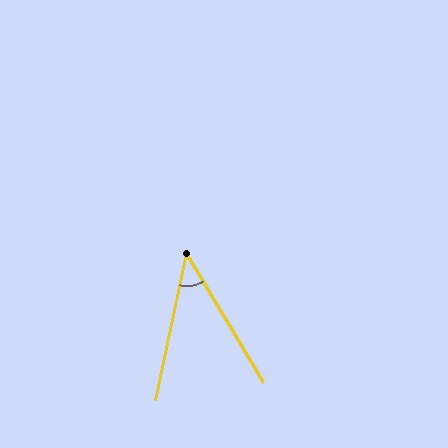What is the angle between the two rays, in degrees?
Approximately 43 degrees.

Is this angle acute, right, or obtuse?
It is acute.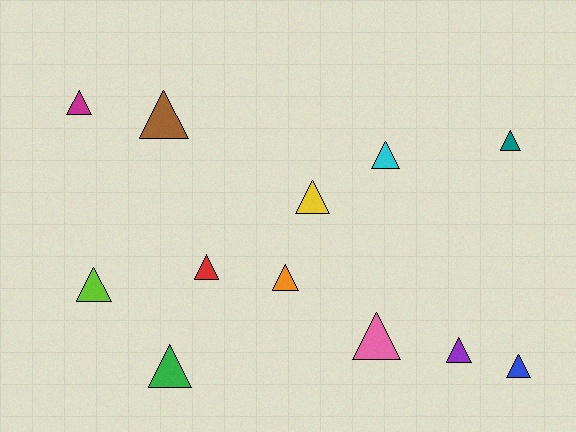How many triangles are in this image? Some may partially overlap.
There are 12 triangles.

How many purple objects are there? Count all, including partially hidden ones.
There is 1 purple object.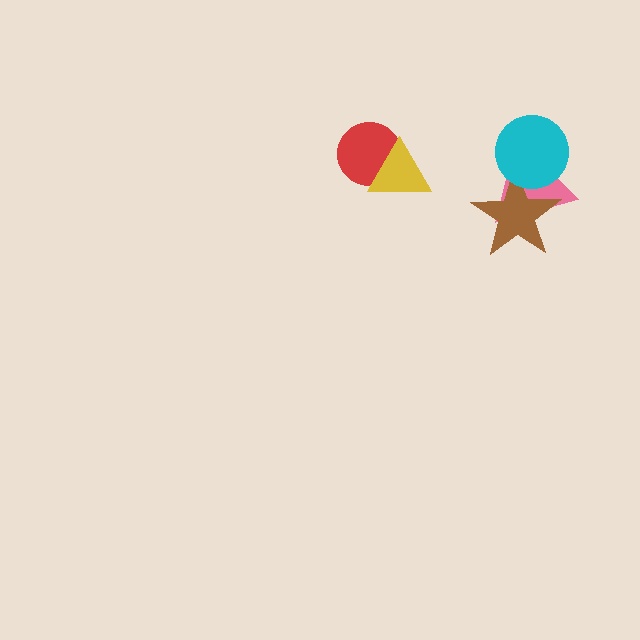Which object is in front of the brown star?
The cyan circle is in front of the brown star.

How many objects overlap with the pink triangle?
2 objects overlap with the pink triangle.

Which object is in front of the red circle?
The yellow triangle is in front of the red circle.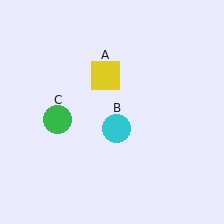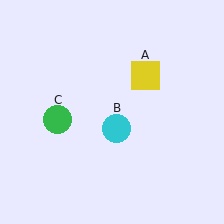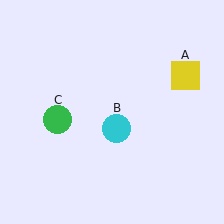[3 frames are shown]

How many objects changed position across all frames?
1 object changed position: yellow square (object A).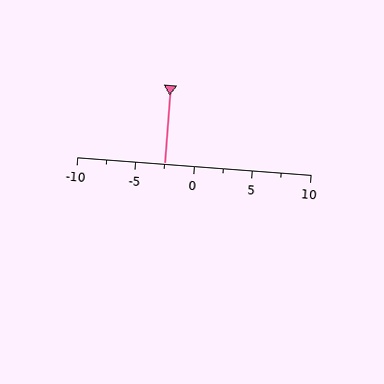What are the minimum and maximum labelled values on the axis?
The axis runs from -10 to 10.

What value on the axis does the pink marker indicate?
The marker indicates approximately -2.5.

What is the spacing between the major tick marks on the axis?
The major ticks are spaced 5 apart.